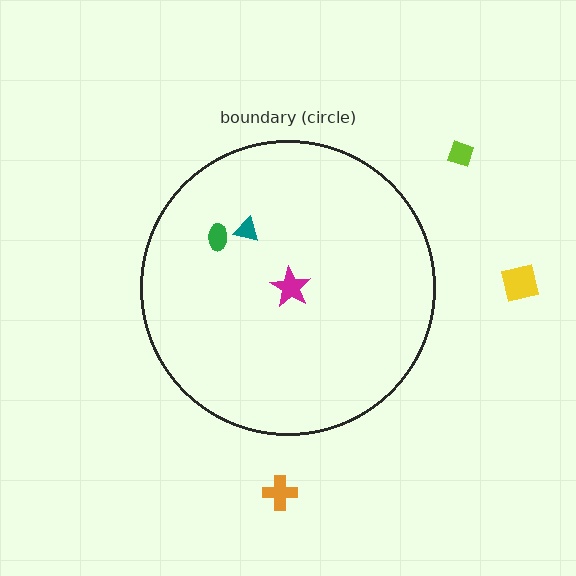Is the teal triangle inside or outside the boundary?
Inside.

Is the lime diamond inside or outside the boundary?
Outside.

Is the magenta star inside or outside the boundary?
Inside.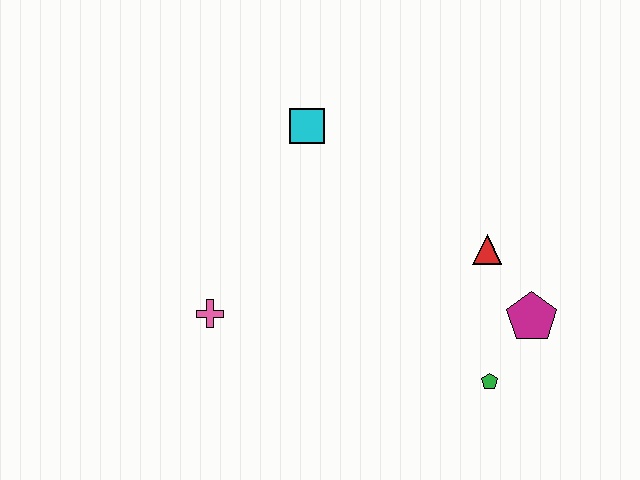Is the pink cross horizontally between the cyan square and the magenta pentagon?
No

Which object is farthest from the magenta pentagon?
The pink cross is farthest from the magenta pentagon.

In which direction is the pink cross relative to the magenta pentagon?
The pink cross is to the left of the magenta pentagon.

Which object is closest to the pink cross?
The cyan square is closest to the pink cross.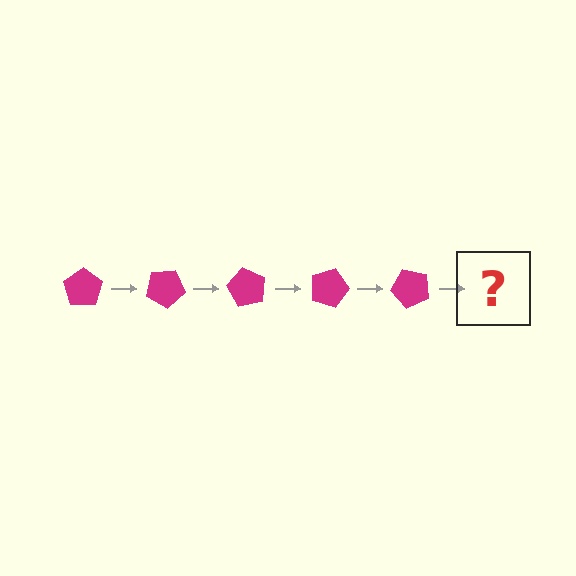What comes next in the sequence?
The next element should be a magenta pentagon rotated 150 degrees.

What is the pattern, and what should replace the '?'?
The pattern is that the pentagon rotates 30 degrees each step. The '?' should be a magenta pentagon rotated 150 degrees.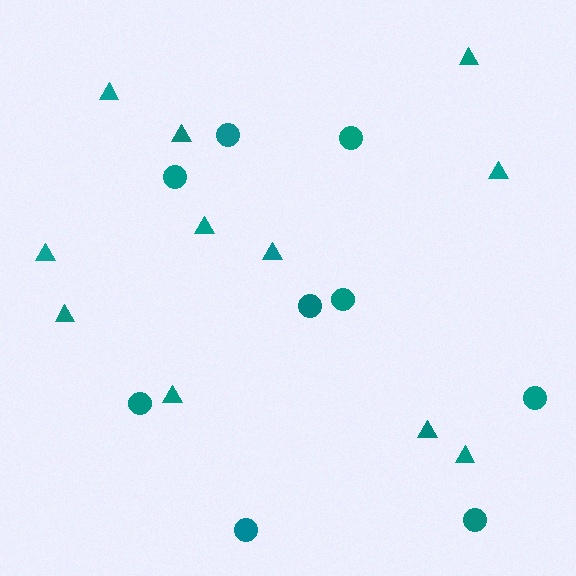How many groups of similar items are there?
There are 2 groups: one group of triangles (11) and one group of circles (9).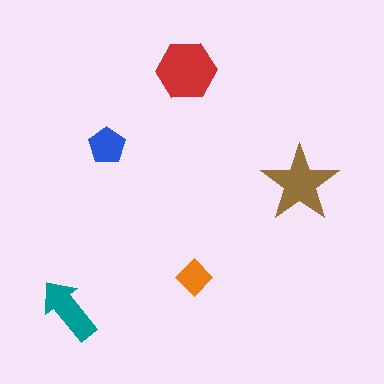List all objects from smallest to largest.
The orange diamond, the blue pentagon, the teal arrow, the brown star, the red hexagon.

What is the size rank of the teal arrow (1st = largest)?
3rd.